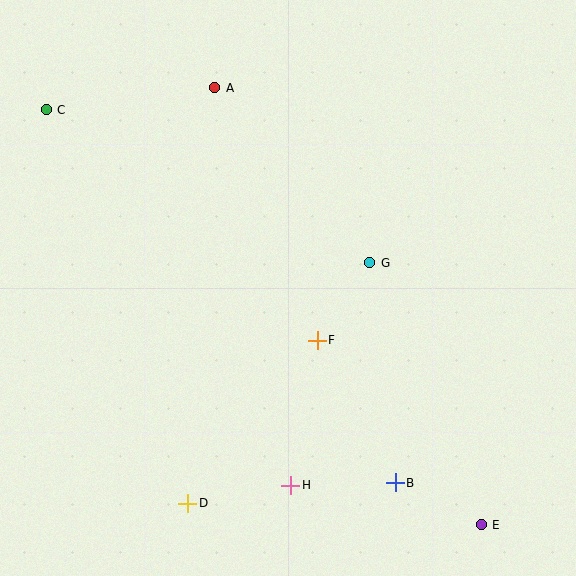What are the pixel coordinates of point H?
Point H is at (291, 485).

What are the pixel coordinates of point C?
Point C is at (46, 110).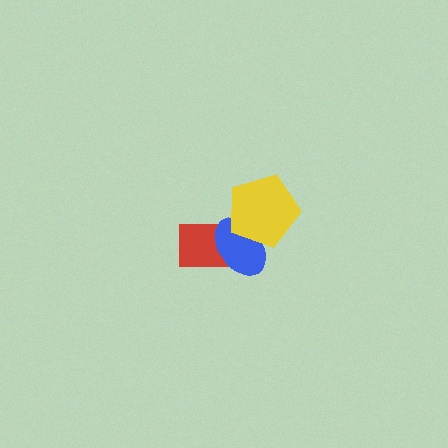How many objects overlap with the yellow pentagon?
2 objects overlap with the yellow pentagon.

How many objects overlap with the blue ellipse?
2 objects overlap with the blue ellipse.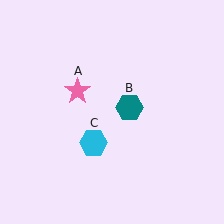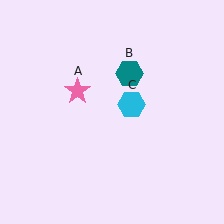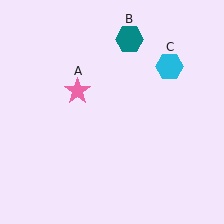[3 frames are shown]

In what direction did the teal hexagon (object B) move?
The teal hexagon (object B) moved up.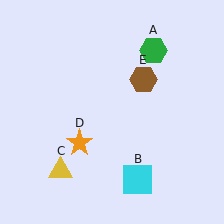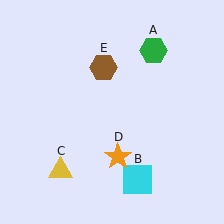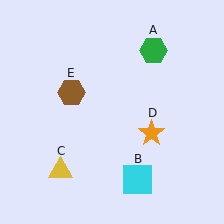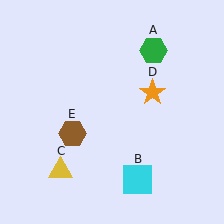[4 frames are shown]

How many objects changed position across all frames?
2 objects changed position: orange star (object D), brown hexagon (object E).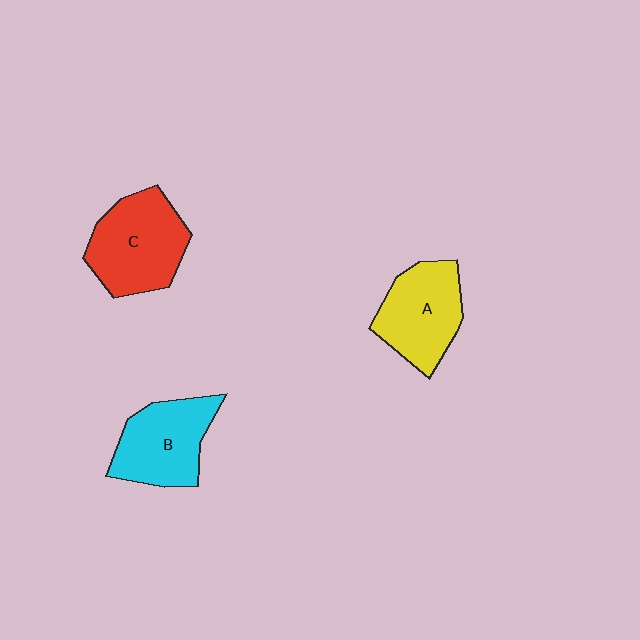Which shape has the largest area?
Shape C (red).